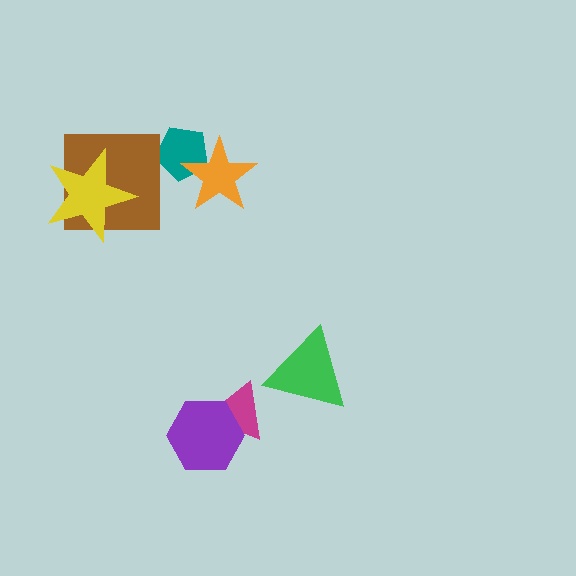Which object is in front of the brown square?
The yellow star is in front of the brown square.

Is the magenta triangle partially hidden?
Yes, it is partially covered by another shape.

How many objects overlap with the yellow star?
1 object overlaps with the yellow star.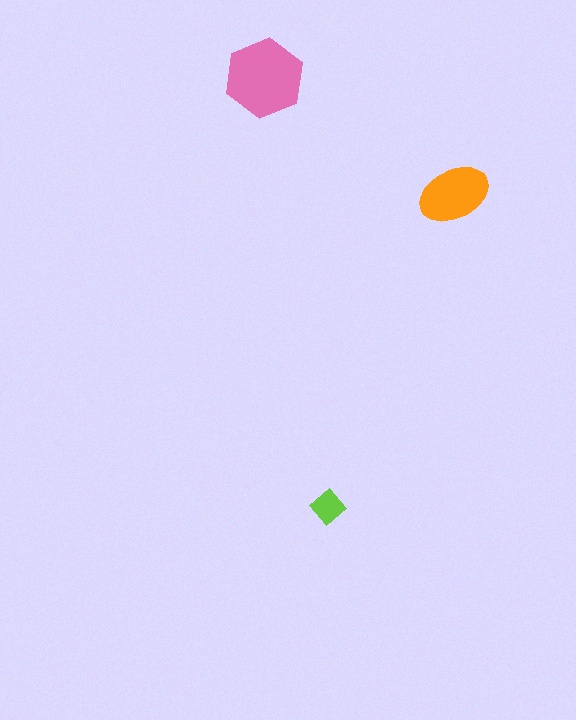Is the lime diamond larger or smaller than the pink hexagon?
Smaller.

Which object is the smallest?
The lime diamond.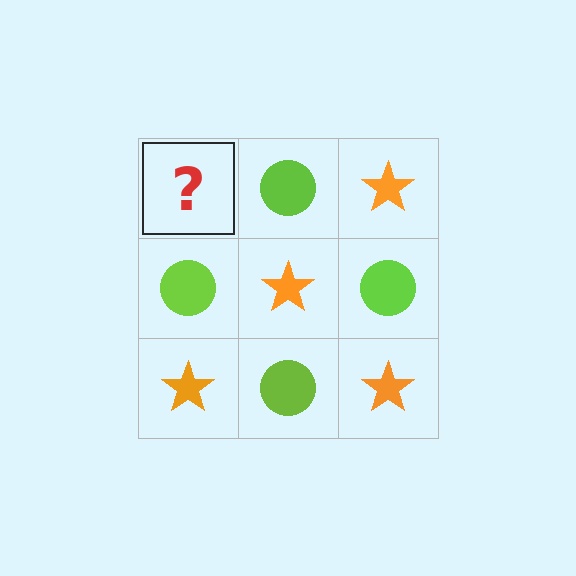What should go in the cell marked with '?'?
The missing cell should contain an orange star.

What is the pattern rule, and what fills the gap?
The rule is that it alternates orange star and lime circle in a checkerboard pattern. The gap should be filled with an orange star.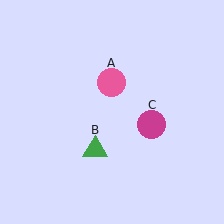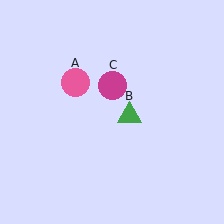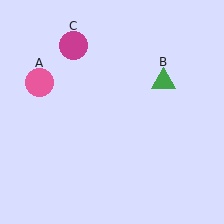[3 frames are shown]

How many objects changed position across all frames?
3 objects changed position: pink circle (object A), green triangle (object B), magenta circle (object C).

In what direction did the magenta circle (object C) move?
The magenta circle (object C) moved up and to the left.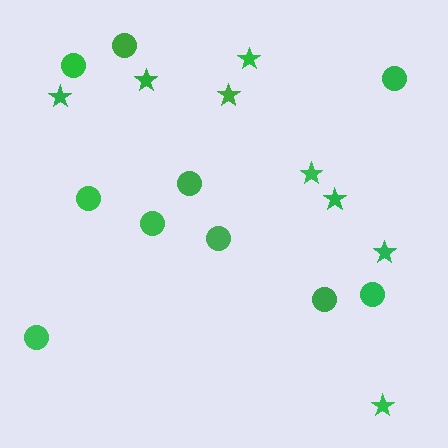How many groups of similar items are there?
There are 2 groups: one group of stars (8) and one group of circles (10).